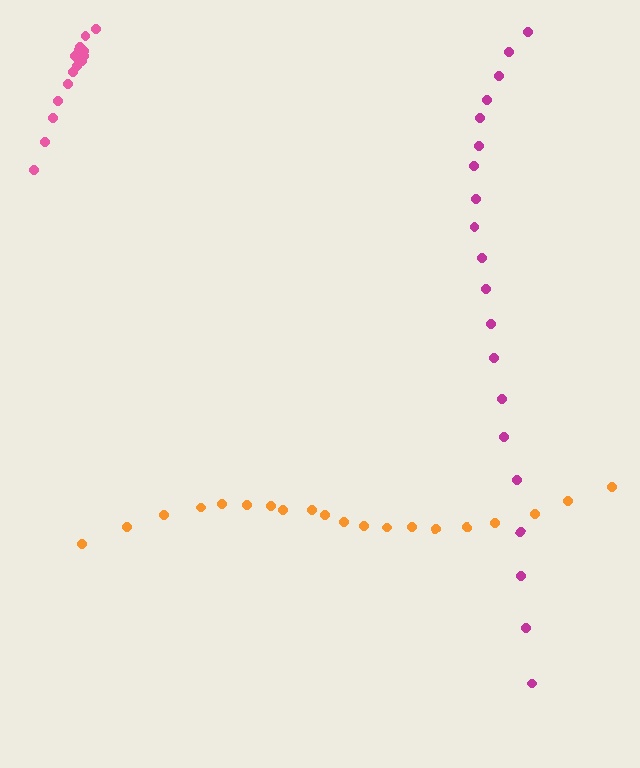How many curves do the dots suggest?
There are 3 distinct paths.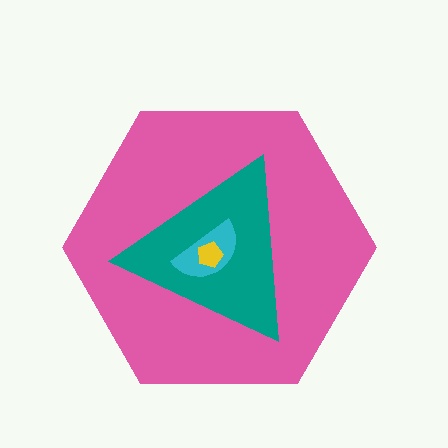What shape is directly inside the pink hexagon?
The teal triangle.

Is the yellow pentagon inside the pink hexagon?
Yes.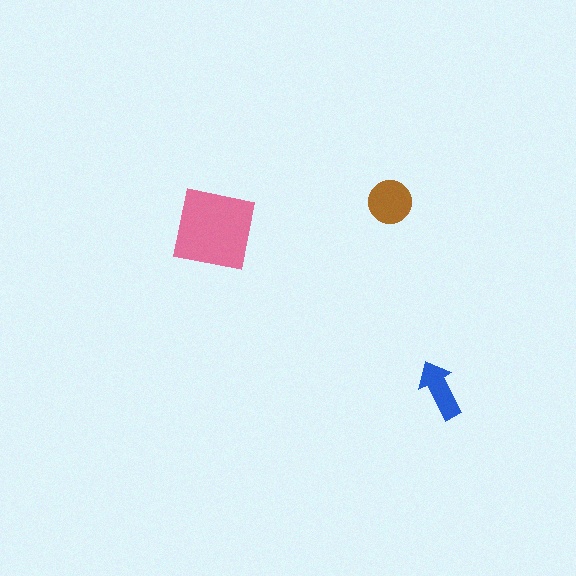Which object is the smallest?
The blue arrow.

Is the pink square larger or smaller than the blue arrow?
Larger.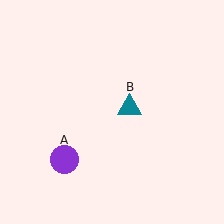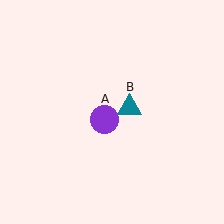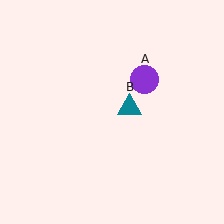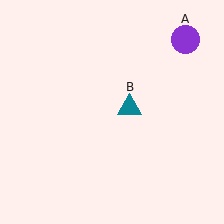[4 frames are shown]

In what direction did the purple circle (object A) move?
The purple circle (object A) moved up and to the right.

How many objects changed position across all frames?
1 object changed position: purple circle (object A).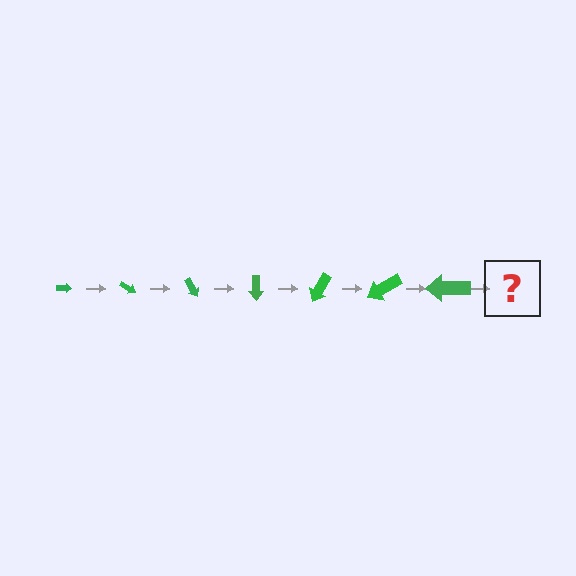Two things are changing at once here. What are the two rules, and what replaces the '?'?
The two rules are that the arrow grows larger each step and it rotates 30 degrees each step. The '?' should be an arrow, larger than the previous one and rotated 210 degrees from the start.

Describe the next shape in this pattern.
It should be an arrow, larger than the previous one and rotated 210 degrees from the start.